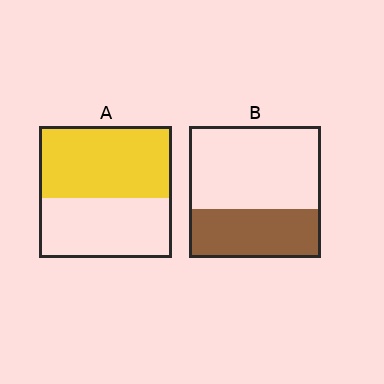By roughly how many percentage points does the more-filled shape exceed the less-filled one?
By roughly 15 percentage points (A over B).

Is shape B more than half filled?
No.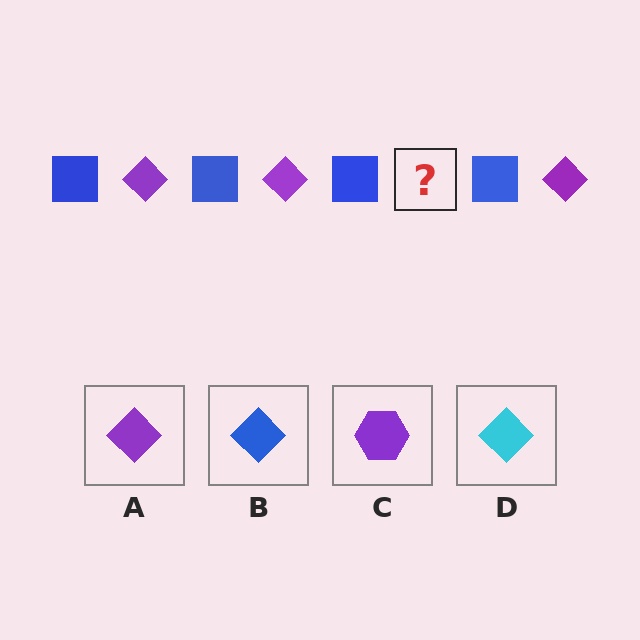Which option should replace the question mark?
Option A.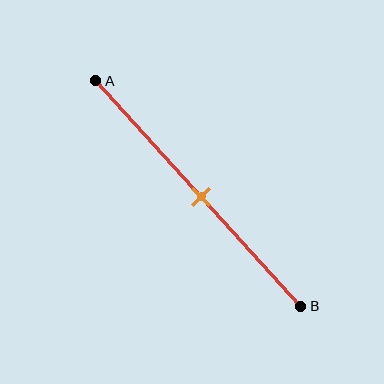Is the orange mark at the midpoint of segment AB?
Yes, the mark is approximately at the midpoint.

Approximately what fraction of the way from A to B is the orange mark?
The orange mark is approximately 50% of the way from A to B.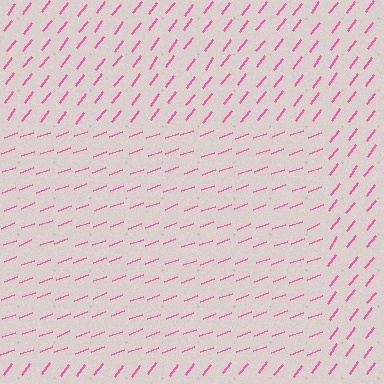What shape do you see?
I see a rectangle.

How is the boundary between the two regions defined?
The boundary is defined purely by a change in line orientation (approximately 33 degrees difference). All lines are the same color and thickness.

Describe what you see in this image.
The image is filled with small pink line segments. A rectangle region in the image has lines oriented differently from the surrounding lines, creating a visible texture boundary.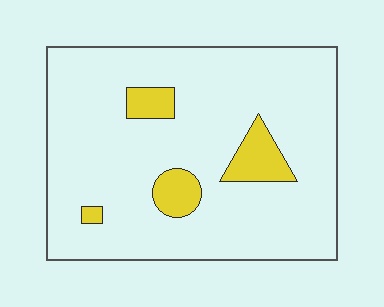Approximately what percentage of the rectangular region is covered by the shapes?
Approximately 10%.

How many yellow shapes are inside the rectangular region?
4.